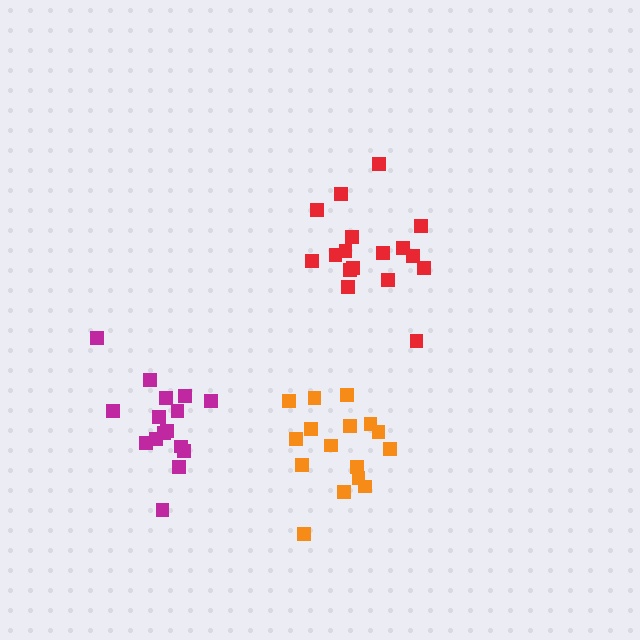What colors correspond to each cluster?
The clusters are colored: orange, red, magenta.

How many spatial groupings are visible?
There are 3 spatial groupings.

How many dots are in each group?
Group 1: 16 dots, Group 2: 17 dots, Group 3: 16 dots (49 total).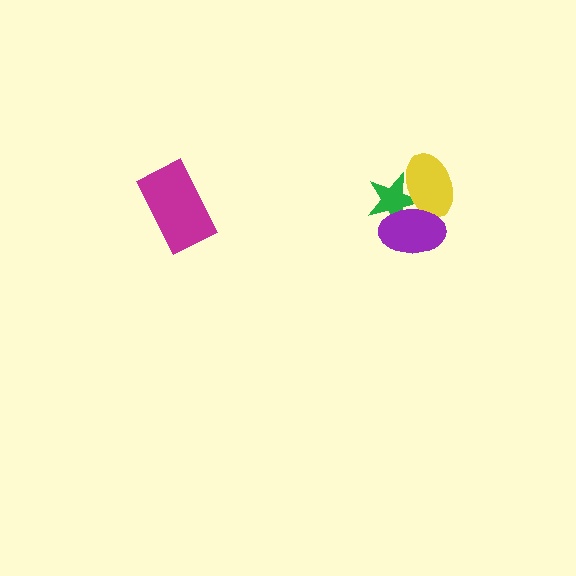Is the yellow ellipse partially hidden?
Yes, it is partially covered by another shape.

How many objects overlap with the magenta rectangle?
0 objects overlap with the magenta rectangle.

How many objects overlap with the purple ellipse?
2 objects overlap with the purple ellipse.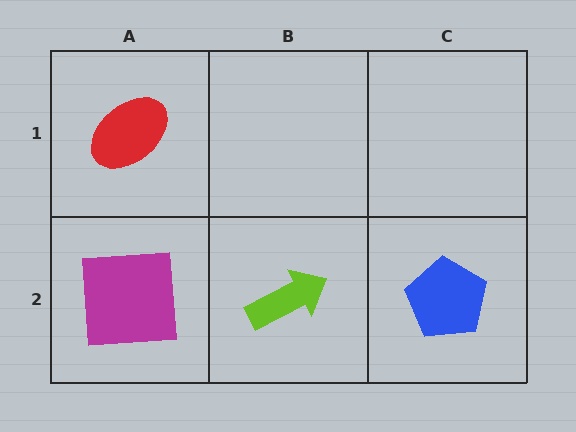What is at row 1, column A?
A red ellipse.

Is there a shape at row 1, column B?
No, that cell is empty.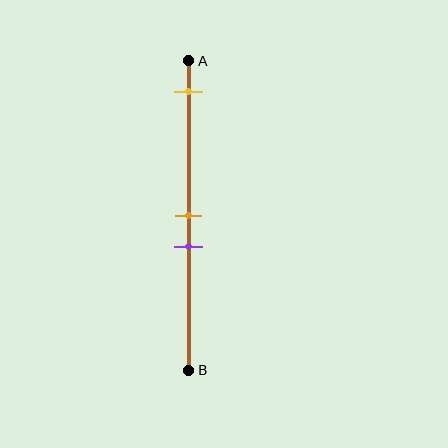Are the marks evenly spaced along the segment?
No, the marks are not evenly spaced.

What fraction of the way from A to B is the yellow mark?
The yellow mark is approximately 10% (0.1) of the way from A to B.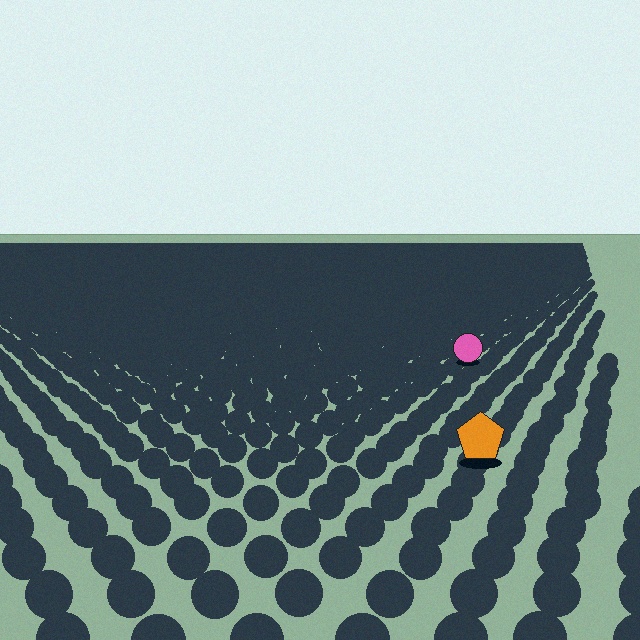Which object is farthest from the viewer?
The pink circle is farthest from the viewer. It appears smaller and the ground texture around it is denser.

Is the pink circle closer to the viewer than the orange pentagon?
No. The orange pentagon is closer — you can tell from the texture gradient: the ground texture is coarser near it.